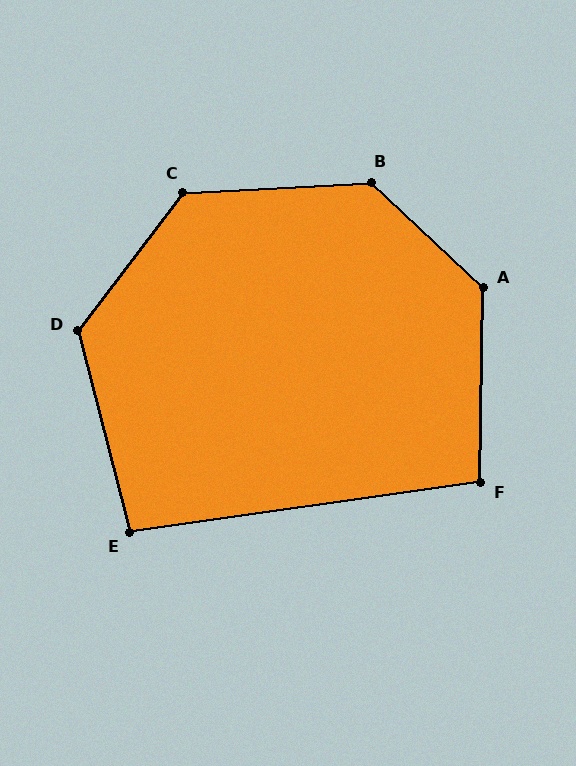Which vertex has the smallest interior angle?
E, at approximately 97 degrees.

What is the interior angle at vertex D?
Approximately 128 degrees (obtuse).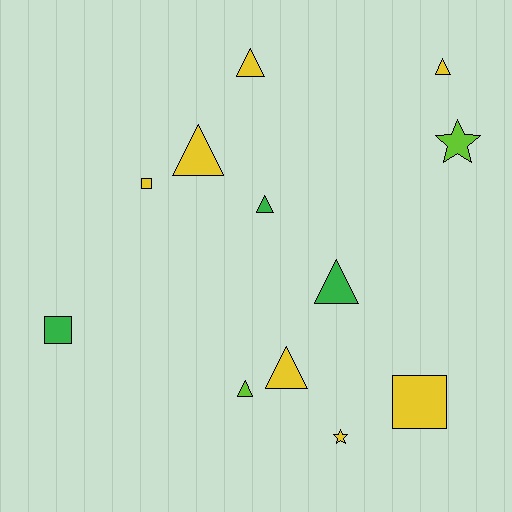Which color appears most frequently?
Yellow, with 7 objects.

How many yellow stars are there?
There is 1 yellow star.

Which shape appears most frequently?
Triangle, with 7 objects.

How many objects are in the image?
There are 12 objects.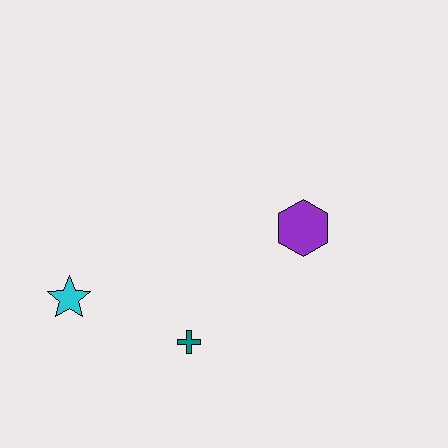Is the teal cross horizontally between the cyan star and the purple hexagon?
Yes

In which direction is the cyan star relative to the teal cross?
The cyan star is to the left of the teal cross.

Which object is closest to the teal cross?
The cyan star is closest to the teal cross.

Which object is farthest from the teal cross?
The purple hexagon is farthest from the teal cross.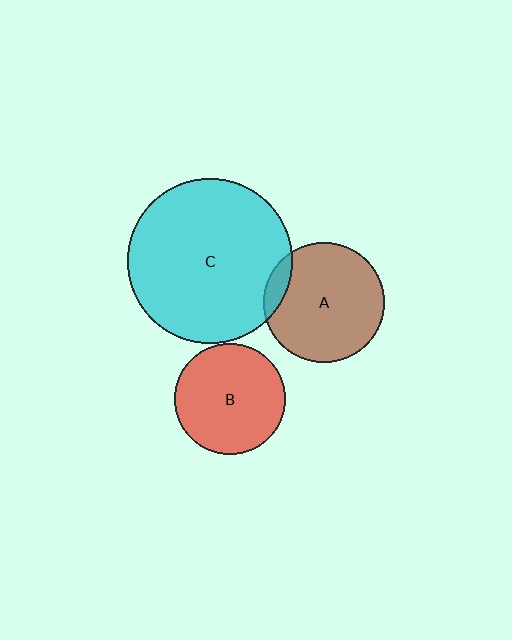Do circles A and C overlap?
Yes.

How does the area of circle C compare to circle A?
Approximately 1.9 times.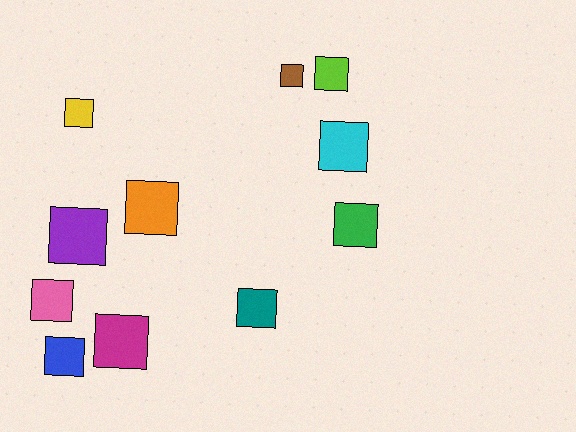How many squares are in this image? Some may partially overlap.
There are 11 squares.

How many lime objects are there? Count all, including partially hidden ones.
There is 1 lime object.